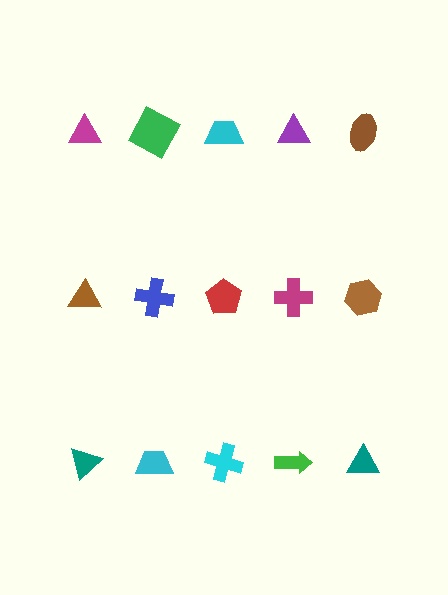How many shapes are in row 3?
5 shapes.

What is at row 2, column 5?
A brown hexagon.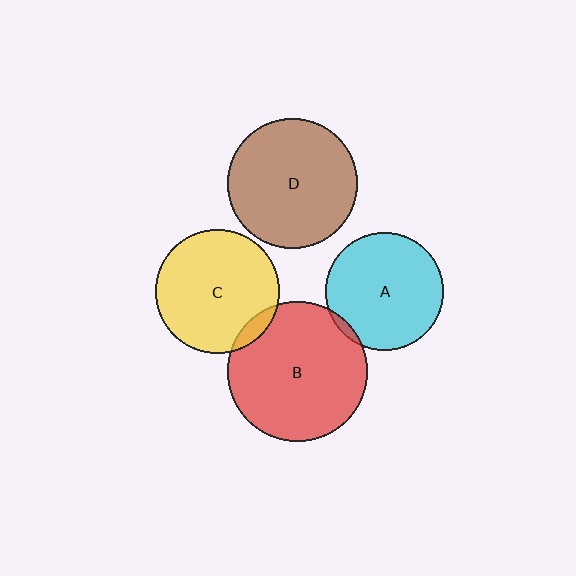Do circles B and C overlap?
Yes.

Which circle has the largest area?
Circle B (red).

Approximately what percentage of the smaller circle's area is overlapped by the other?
Approximately 5%.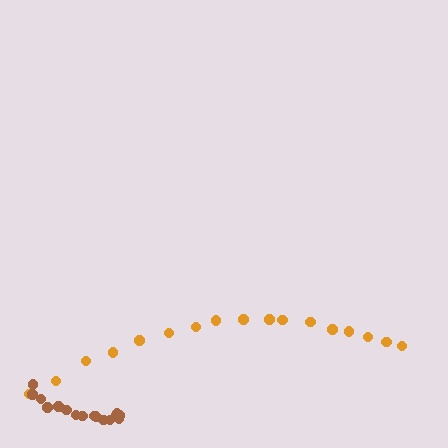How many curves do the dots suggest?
There are 2 distinct paths.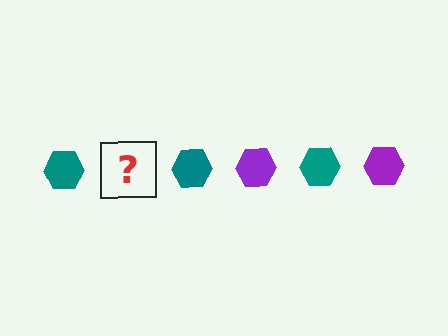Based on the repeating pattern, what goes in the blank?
The blank should be a purple hexagon.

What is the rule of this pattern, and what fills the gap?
The rule is that the pattern cycles through teal, purple hexagons. The gap should be filled with a purple hexagon.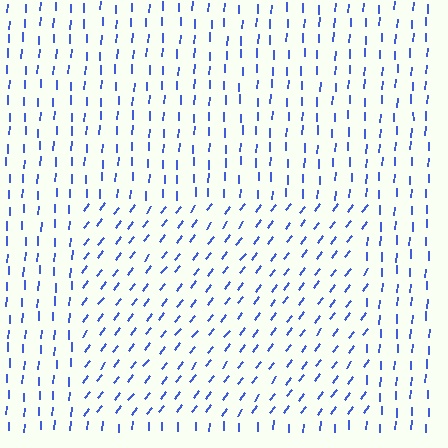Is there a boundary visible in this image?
Yes, there is a texture boundary formed by a change in line orientation.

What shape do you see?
I see a rectangle.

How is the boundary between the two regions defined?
The boundary is defined purely by a change in line orientation (approximately 34 degrees difference). All lines are the same color and thickness.